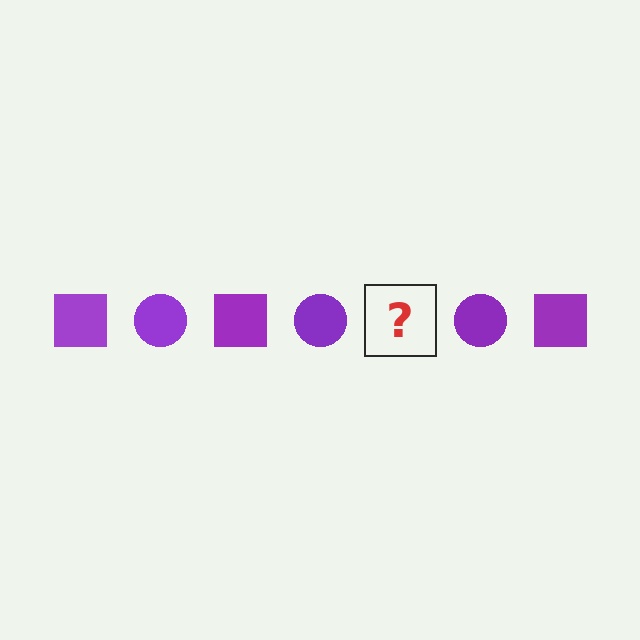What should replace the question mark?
The question mark should be replaced with a purple square.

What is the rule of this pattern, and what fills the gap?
The rule is that the pattern cycles through square, circle shapes in purple. The gap should be filled with a purple square.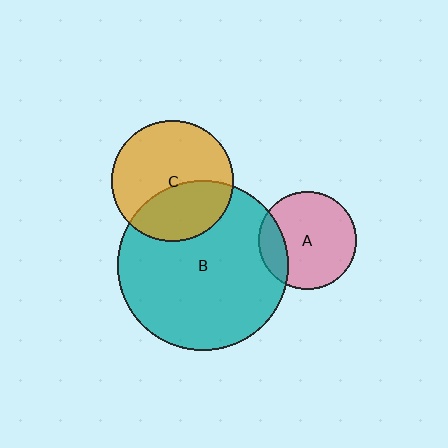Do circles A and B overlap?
Yes.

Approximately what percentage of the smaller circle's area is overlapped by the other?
Approximately 20%.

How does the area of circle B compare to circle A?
Approximately 3.0 times.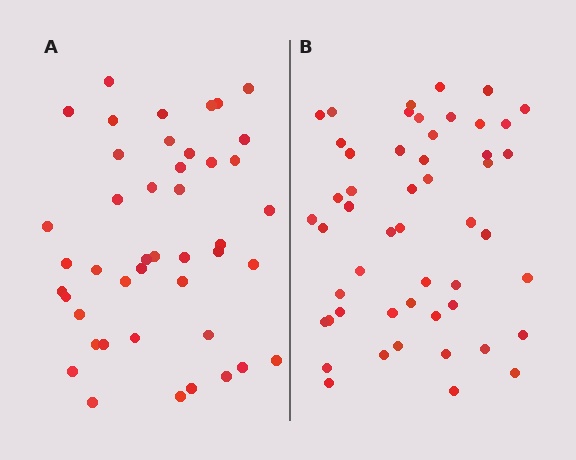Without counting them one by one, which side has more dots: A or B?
Region B (the right region) has more dots.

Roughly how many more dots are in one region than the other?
Region B has roughly 8 or so more dots than region A.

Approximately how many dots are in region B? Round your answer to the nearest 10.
About 50 dots. (The exact count is 51, which rounds to 50.)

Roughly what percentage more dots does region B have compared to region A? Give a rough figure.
About 15% more.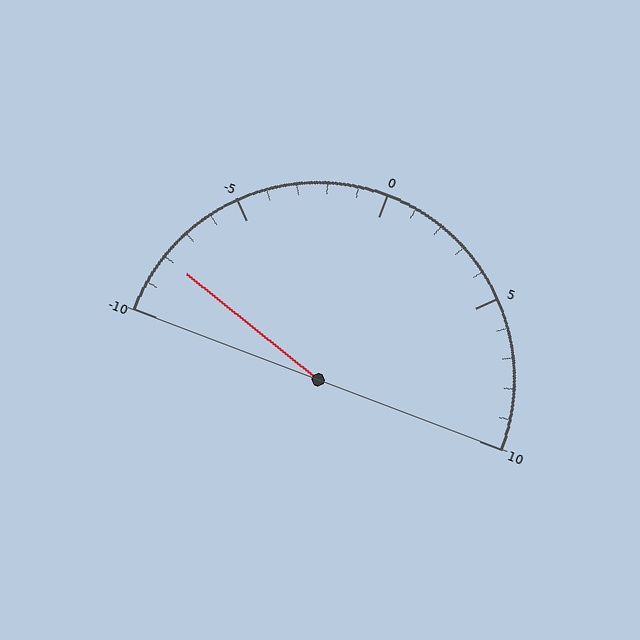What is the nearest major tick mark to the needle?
The nearest major tick mark is -10.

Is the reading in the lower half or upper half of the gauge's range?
The reading is in the lower half of the range (-10 to 10).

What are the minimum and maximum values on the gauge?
The gauge ranges from -10 to 10.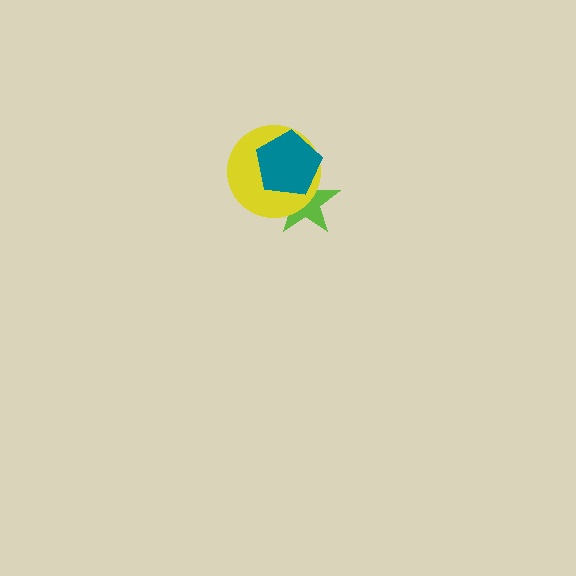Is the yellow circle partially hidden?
Yes, it is partially covered by another shape.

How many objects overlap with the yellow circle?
2 objects overlap with the yellow circle.